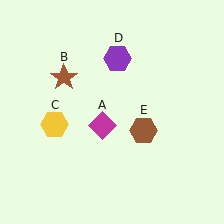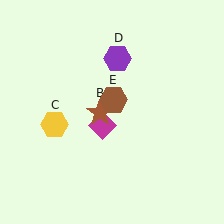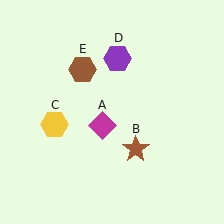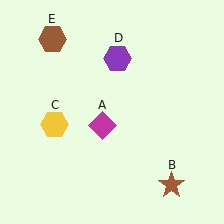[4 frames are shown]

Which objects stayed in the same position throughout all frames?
Magenta diamond (object A) and yellow hexagon (object C) and purple hexagon (object D) remained stationary.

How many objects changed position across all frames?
2 objects changed position: brown star (object B), brown hexagon (object E).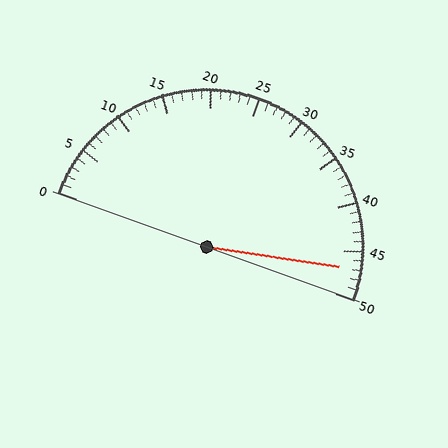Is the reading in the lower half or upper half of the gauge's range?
The reading is in the upper half of the range (0 to 50).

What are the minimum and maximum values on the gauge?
The gauge ranges from 0 to 50.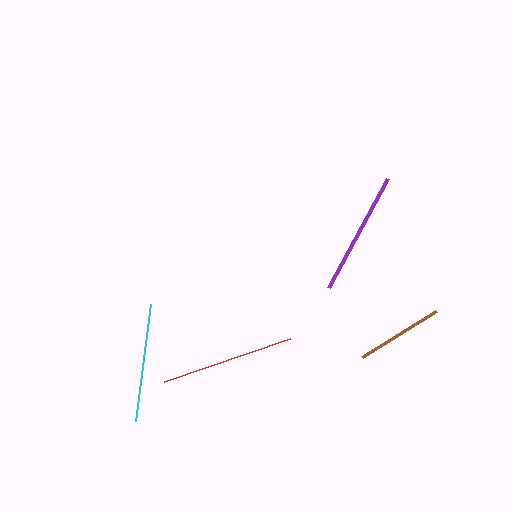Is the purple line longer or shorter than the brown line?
The purple line is longer than the brown line.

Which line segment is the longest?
The red line is the longest at approximately 133 pixels.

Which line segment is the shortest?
The brown line is the shortest at approximately 88 pixels.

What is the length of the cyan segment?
The cyan segment is approximately 118 pixels long.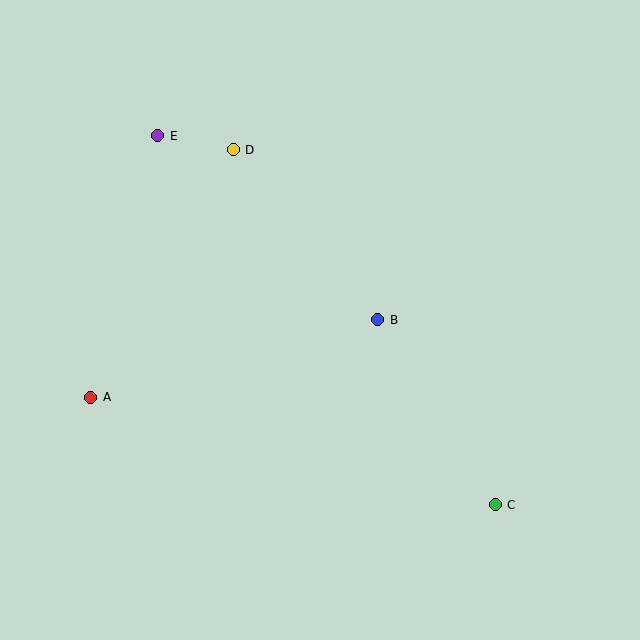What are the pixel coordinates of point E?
Point E is at (158, 136).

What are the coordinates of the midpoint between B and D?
The midpoint between B and D is at (306, 235).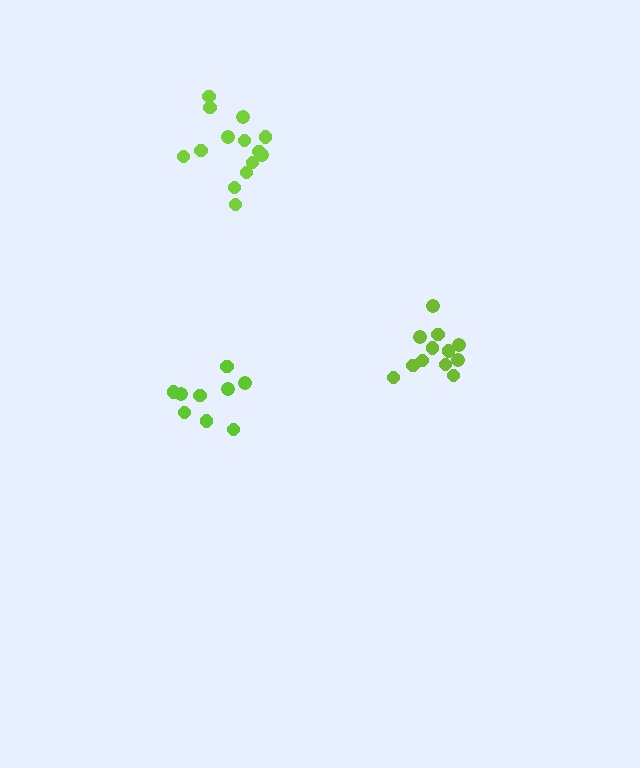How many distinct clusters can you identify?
There are 3 distinct clusters.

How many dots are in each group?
Group 1: 14 dots, Group 2: 12 dots, Group 3: 9 dots (35 total).